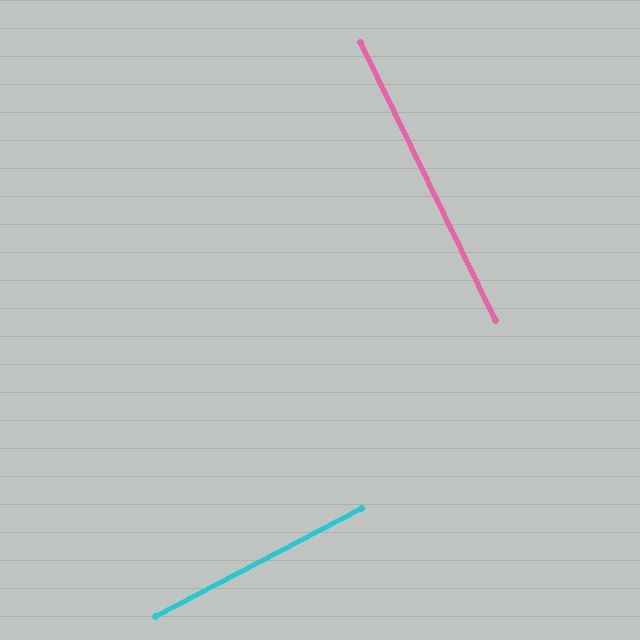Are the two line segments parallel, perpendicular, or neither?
Perpendicular — they meet at approximately 88°.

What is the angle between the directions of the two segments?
Approximately 88 degrees.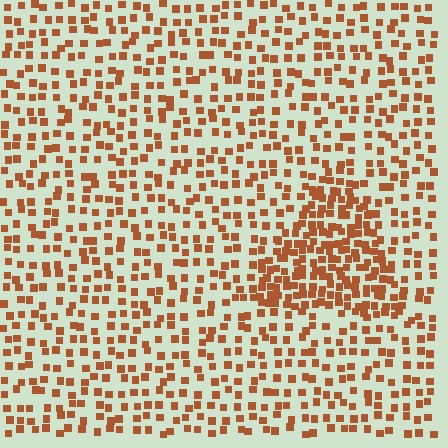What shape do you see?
I see a triangle.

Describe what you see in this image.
The image contains small brown elements arranged at two different densities. A triangle-shaped region is visible where the elements are more densely packed than the surrounding area.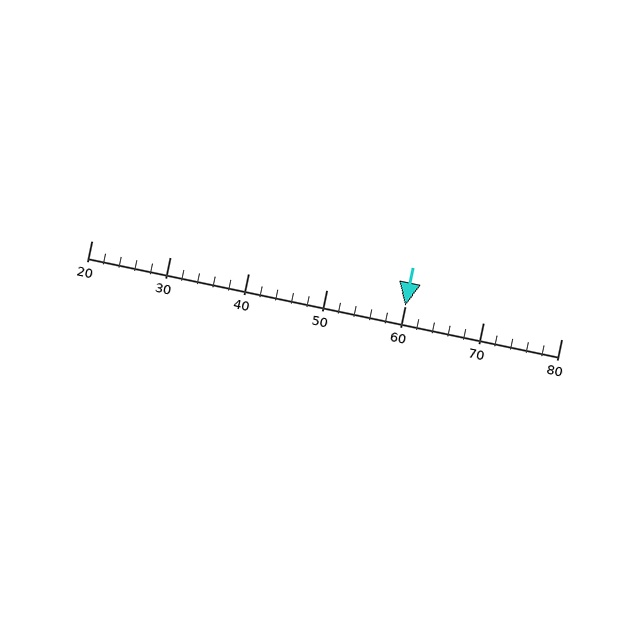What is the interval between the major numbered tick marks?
The major tick marks are spaced 10 units apart.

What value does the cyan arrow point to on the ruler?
The cyan arrow points to approximately 60.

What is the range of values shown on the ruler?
The ruler shows values from 20 to 80.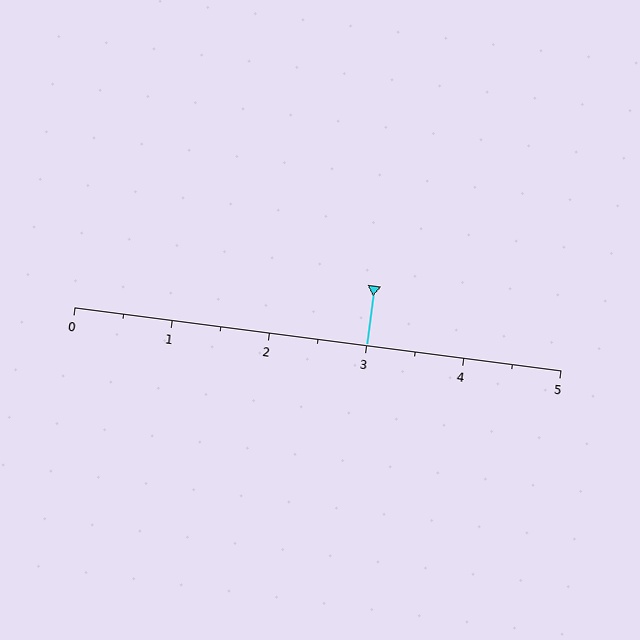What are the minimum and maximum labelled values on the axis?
The axis runs from 0 to 5.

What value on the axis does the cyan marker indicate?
The marker indicates approximately 3.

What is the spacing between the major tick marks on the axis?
The major ticks are spaced 1 apart.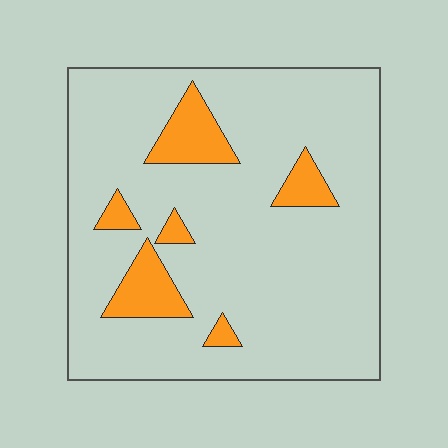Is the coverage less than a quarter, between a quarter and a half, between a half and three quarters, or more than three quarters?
Less than a quarter.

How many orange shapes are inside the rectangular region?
6.